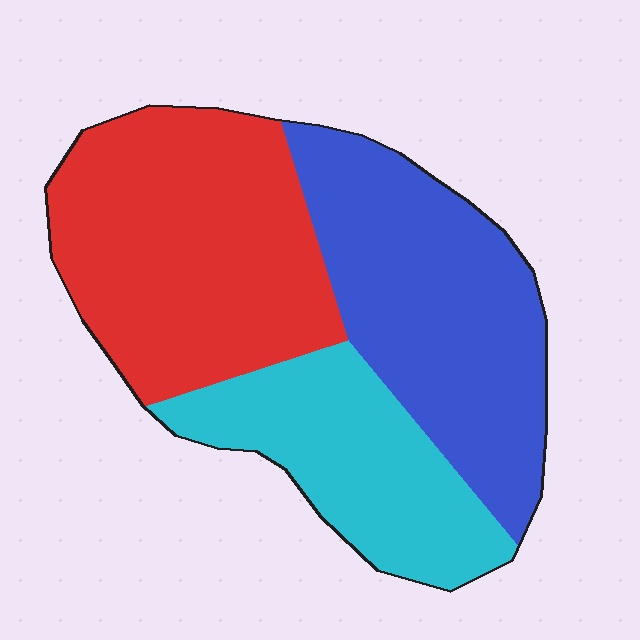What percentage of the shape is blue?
Blue covers about 35% of the shape.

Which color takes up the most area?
Red, at roughly 40%.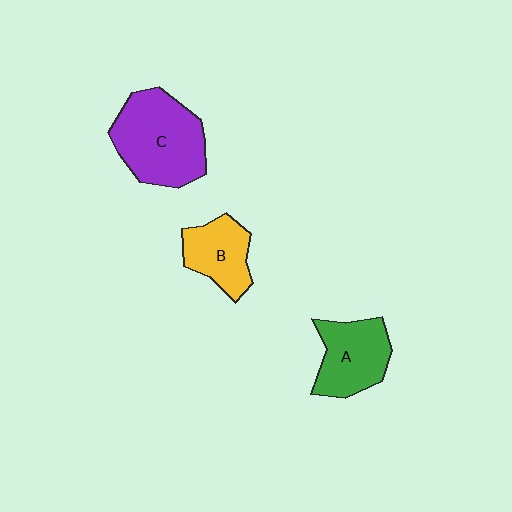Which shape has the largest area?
Shape C (purple).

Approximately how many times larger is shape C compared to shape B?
Approximately 1.7 times.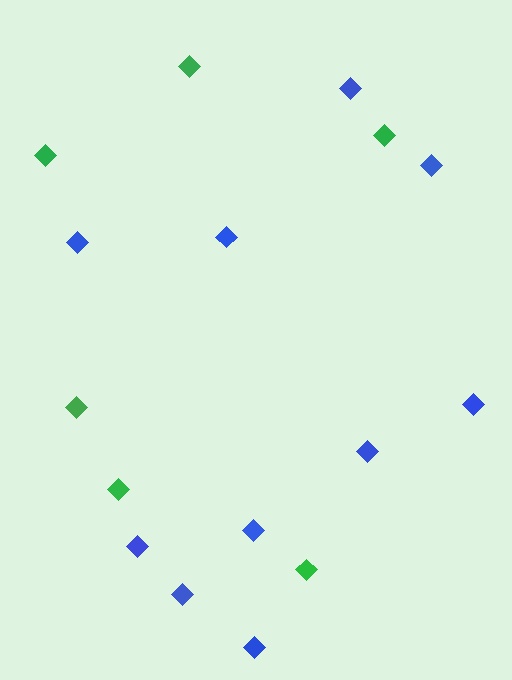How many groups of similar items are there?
There are 2 groups: one group of blue diamonds (10) and one group of green diamonds (6).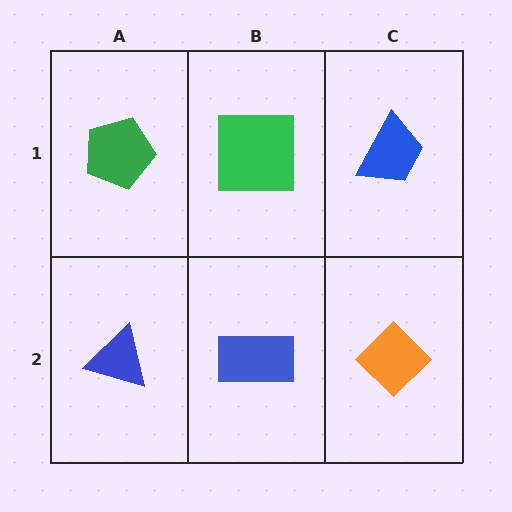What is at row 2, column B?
A blue rectangle.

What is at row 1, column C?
A blue trapezoid.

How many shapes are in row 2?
3 shapes.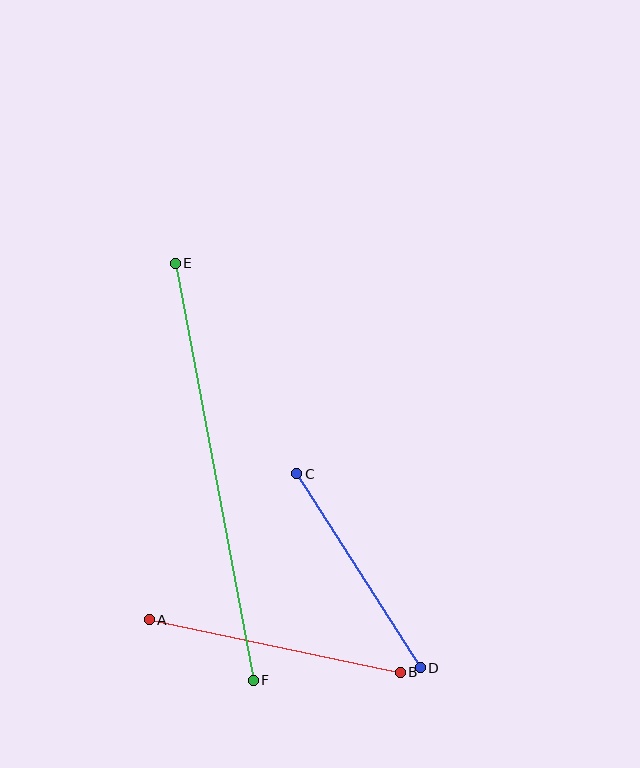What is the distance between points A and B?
The distance is approximately 257 pixels.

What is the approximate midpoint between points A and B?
The midpoint is at approximately (275, 646) pixels.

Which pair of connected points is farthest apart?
Points E and F are farthest apart.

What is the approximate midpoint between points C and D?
The midpoint is at approximately (358, 571) pixels.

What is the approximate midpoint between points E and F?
The midpoint is at approximately (214, 472) pixels.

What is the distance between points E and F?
The distance is approximately 424 pixels.